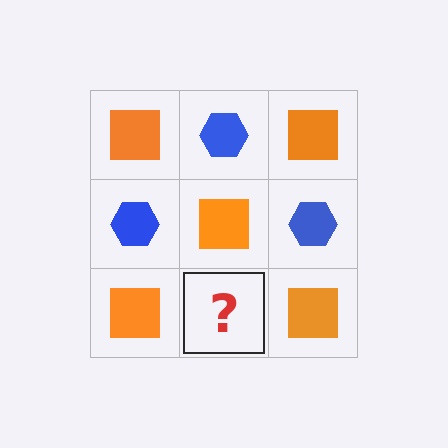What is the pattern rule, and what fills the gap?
The rule is that it alternates orange square and blue hexagon in a checkerboard pattern. The gap should be filled with a blue hexagon.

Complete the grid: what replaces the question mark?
The question mark should be replaced with a blue hexagon.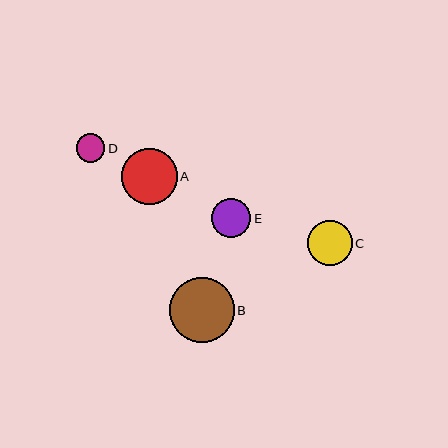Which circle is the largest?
Circle B is the largest with a size of approximately 65 pixels.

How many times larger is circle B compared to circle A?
Circle B is approximately 1.2 times the size of circle A.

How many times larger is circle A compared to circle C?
Circle A is approximately 1.2 times the size of circle C.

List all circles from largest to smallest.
From largest to smallest: B, A, C, E, D.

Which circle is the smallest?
Circle D is the smallest with a size of approximately 29 pixels.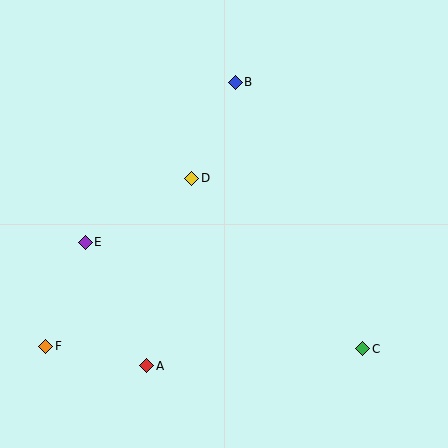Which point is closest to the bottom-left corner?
Point F is closest to the bottom-left corner.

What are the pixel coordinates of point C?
Point C is at (363, 349).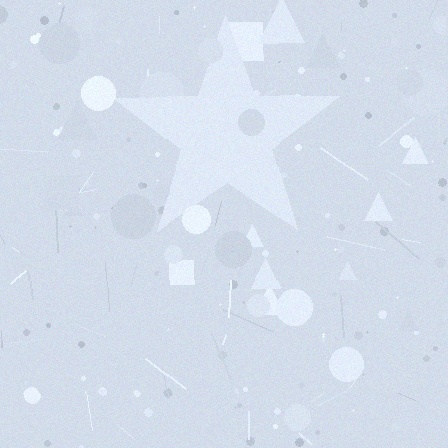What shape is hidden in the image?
A star is hidden in the image.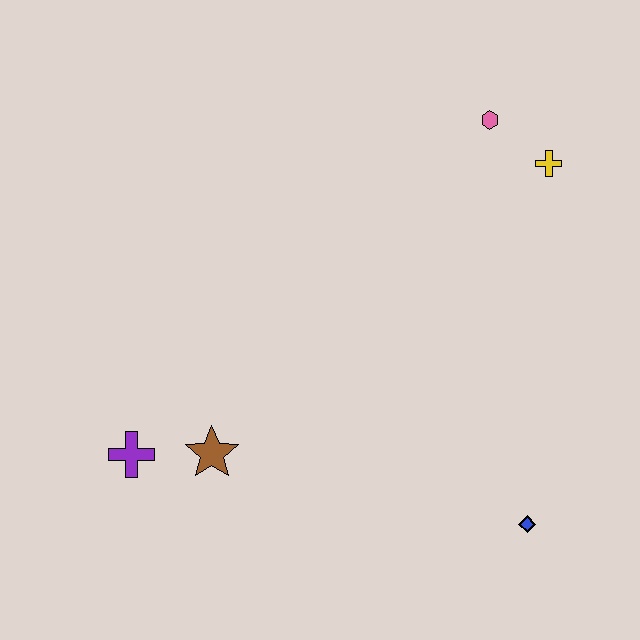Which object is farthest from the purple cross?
The yellow cross is farthest from the purple cross.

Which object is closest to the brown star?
The purple cross is closest to the brown star.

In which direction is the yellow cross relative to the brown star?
The yellow cross is to the right of the brown star.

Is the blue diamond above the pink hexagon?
No